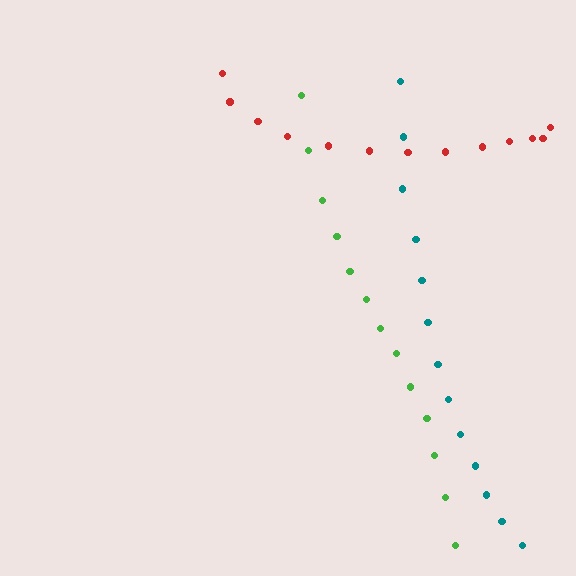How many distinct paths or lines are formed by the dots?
There are 3 distinct paths.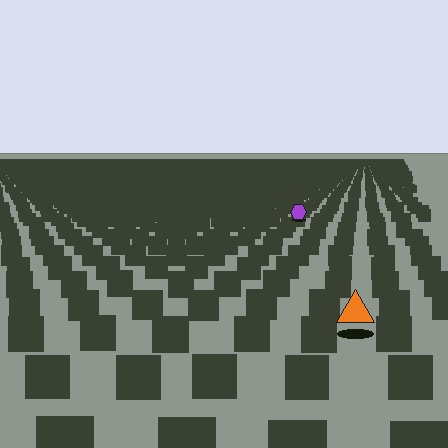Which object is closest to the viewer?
The orange triangle is closest. The texture marks near it are larger and more spread out.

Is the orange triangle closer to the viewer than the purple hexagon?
Yes. The orange triangle is closer — you can tell from the texture gradient: the ground texture is coarser near it.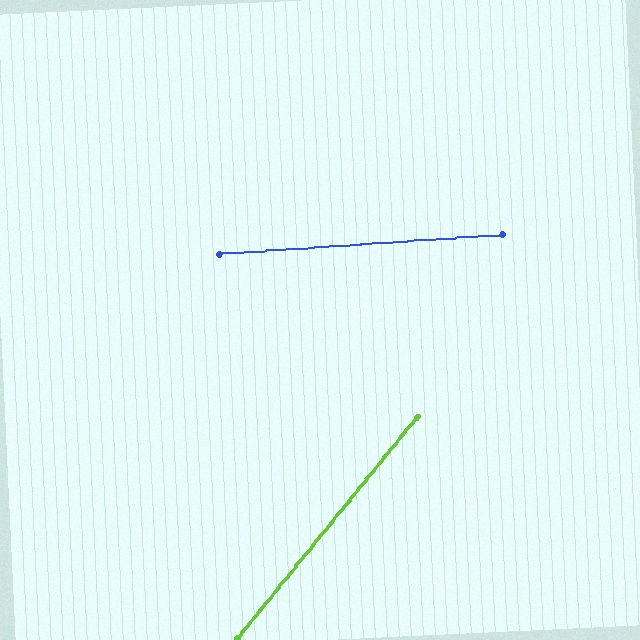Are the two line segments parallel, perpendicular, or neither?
Neither parallel nor perpendicular — they differ by about 47°.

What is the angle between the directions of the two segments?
Approximately 47 degrees.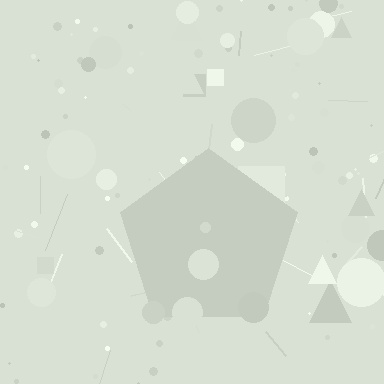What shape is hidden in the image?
A pentagon is hidden in the image.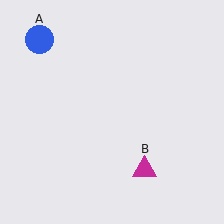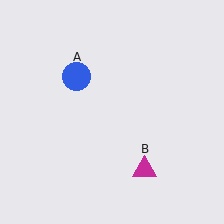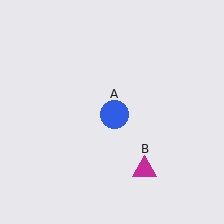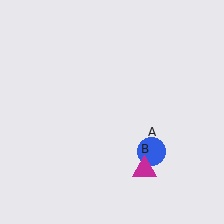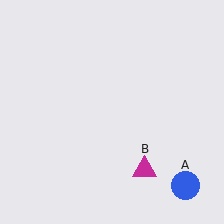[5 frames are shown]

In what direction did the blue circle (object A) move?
The blue circle (object A) moved down and to the right.